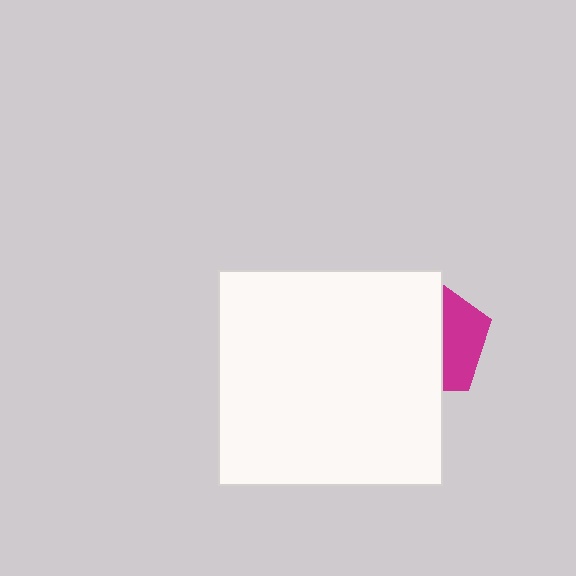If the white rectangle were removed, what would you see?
You would see the complete magenta pentagon.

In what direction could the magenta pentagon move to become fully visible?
The magenta pentagon could move right. That would shift it out from behind the white rectangle entirely.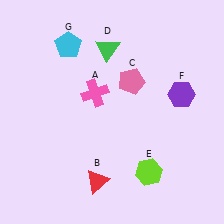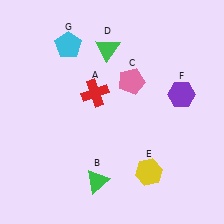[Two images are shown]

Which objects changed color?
A changed from pink to red. B changed from red to green. E changed from lime to yellow.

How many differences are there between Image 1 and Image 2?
There are 3 differences between the two images.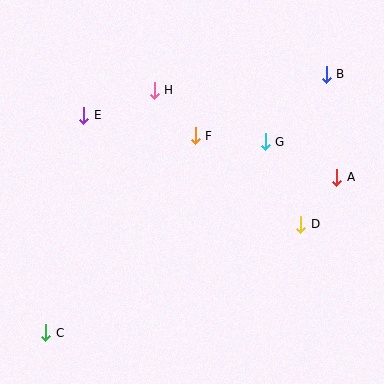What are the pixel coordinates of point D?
Point D is at (301, 224).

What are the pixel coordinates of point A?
Point A is at (337, 177).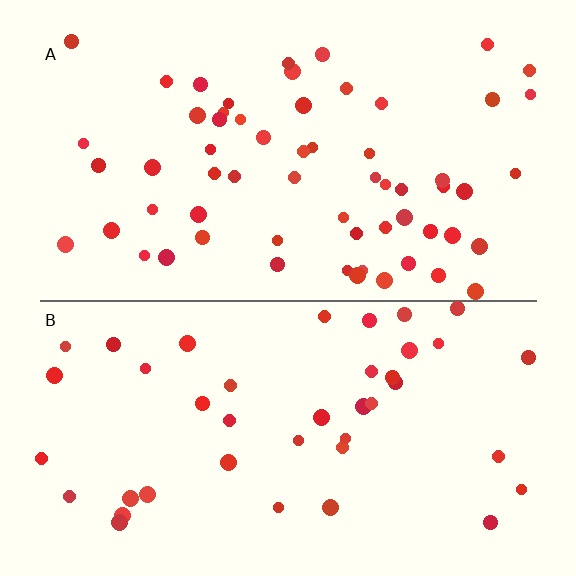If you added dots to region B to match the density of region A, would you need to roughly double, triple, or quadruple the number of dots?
Approximately double.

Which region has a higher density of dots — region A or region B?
A (the top).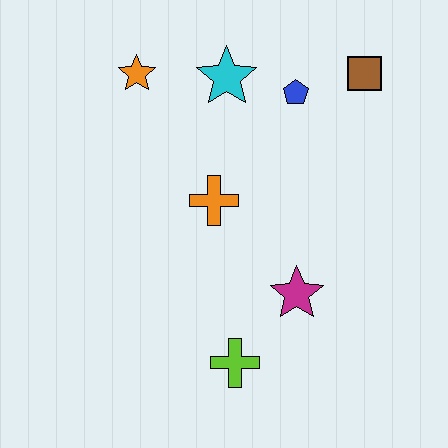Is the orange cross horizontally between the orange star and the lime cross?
Yes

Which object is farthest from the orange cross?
The brown square is farthest from the orange cross.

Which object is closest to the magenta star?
The lime cross is closest to the magenta star.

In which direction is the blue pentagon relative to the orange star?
The blue pentagon is to the right of the orange star.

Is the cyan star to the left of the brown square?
Yes